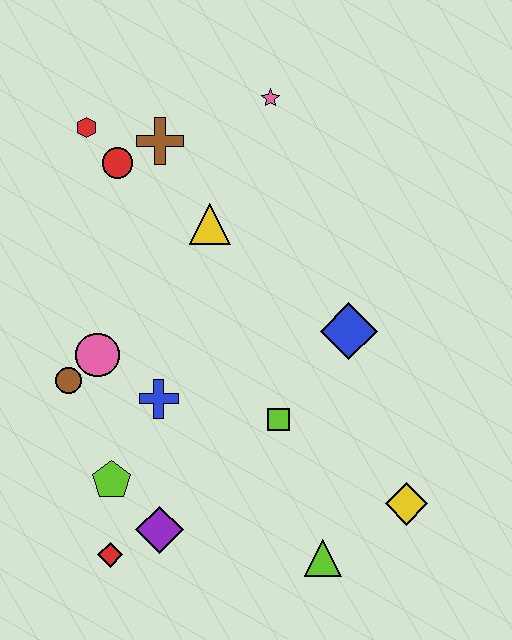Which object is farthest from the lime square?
The red hexagon is farthest from the lime square.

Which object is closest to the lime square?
The blue diamond is closest to the lime square.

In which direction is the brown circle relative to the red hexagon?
The brown circle is below the red hexagon.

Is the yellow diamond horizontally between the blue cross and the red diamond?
No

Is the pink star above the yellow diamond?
Yes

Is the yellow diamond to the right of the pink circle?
Yes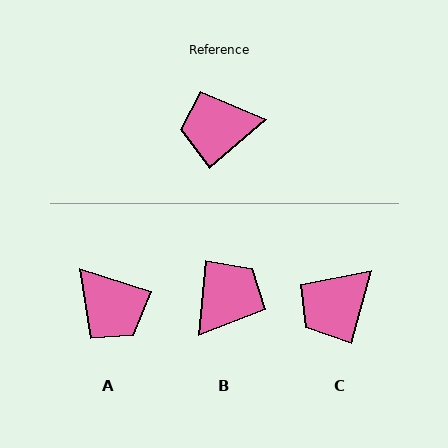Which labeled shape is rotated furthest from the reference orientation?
B, about 135 degrees away.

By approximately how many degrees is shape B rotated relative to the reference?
Approximately 135 degrees clockwise.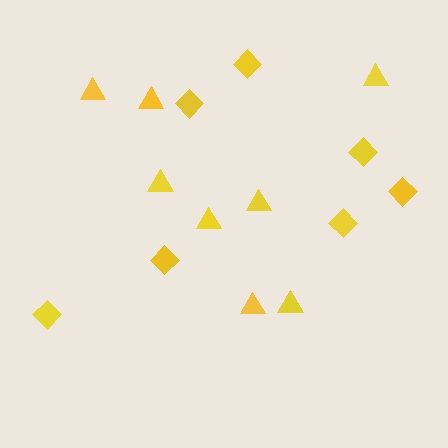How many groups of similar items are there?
There are 2 groups: one group of triangles (8) and one group of diamonds (7).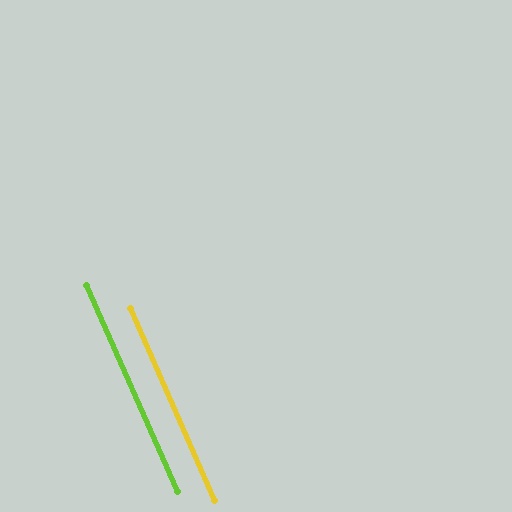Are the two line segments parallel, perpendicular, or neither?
Parallel — their directions differ by only 0.2°.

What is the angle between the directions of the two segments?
Approximately 0 degrees.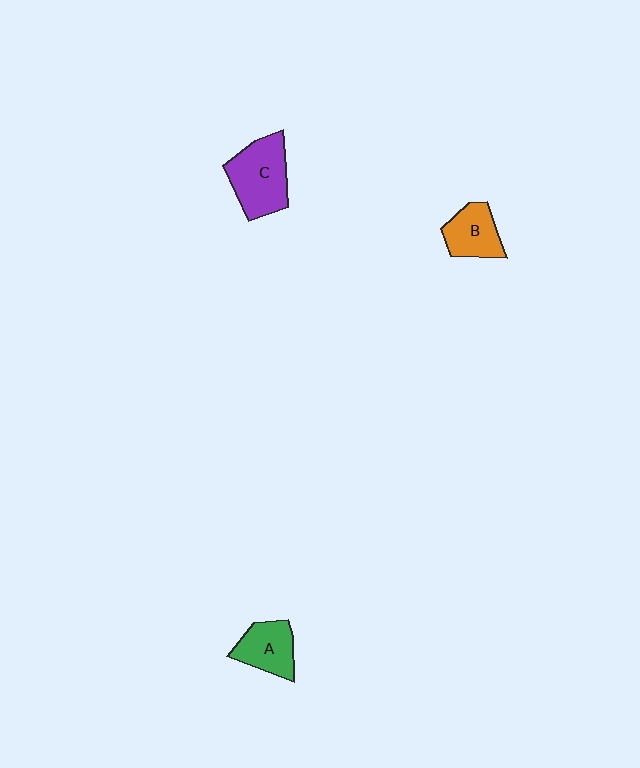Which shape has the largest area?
Shape C (purple).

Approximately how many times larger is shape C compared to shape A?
Approximately 1.4 times.